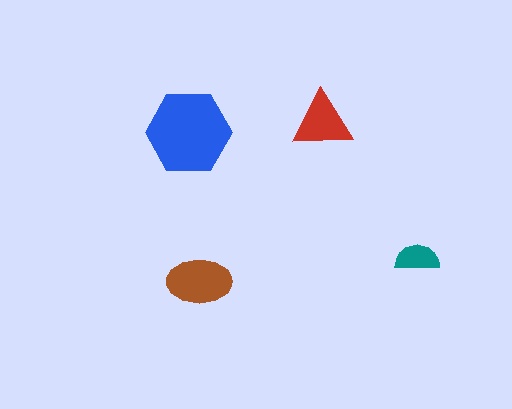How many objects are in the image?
There are 4 objects in the image.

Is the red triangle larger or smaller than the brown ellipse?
Smaller.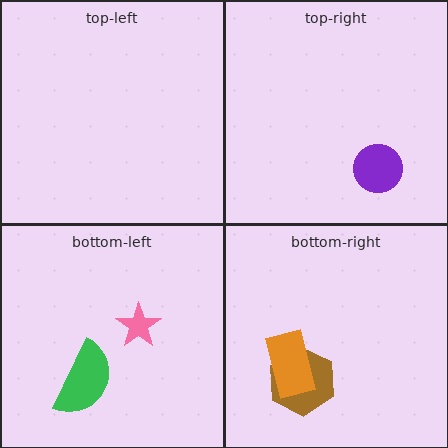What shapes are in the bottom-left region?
The pink star, the green semicircle.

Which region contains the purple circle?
The top-right region.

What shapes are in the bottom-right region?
The brown hexagon, the orange rectangle.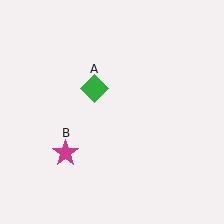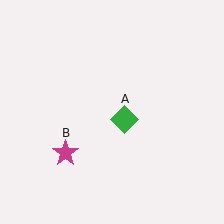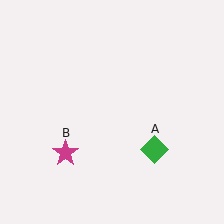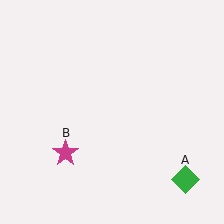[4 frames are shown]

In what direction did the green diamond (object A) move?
The green diamond (object A) moved down and to the right.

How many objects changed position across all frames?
1 object changed position: green diamond (object A).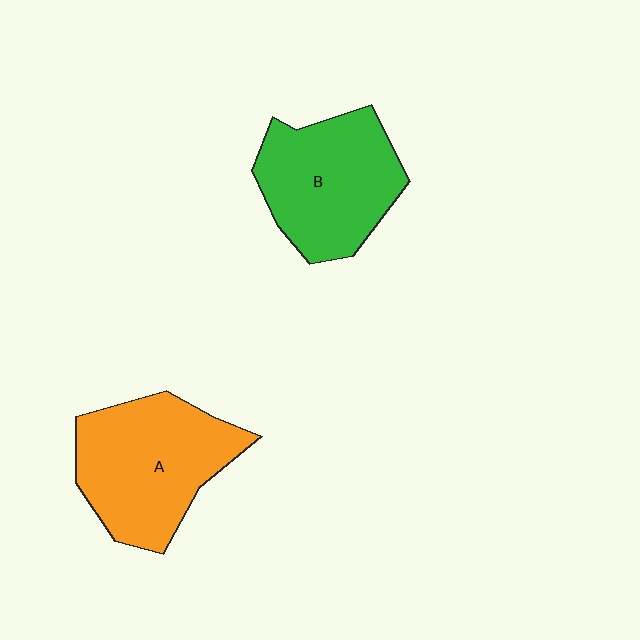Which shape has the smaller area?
Shape B (green).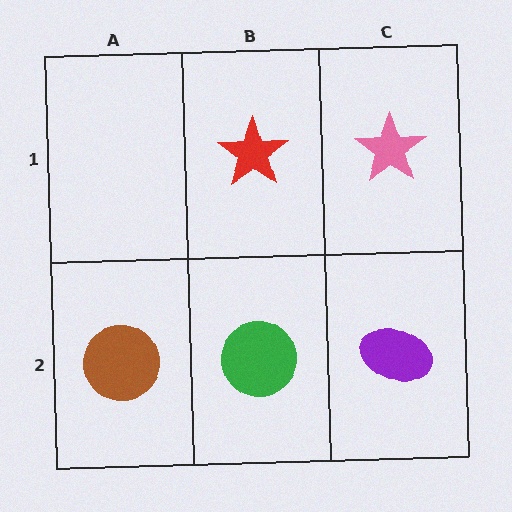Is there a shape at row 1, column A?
No, that cell is empty.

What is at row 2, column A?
A brown circle.